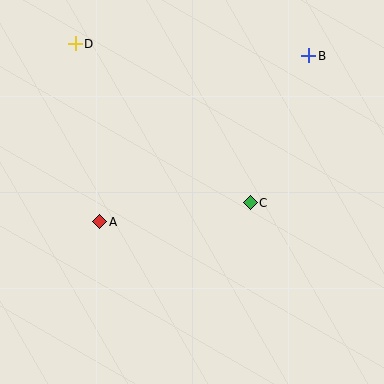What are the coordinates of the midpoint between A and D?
The midpoint between A and D is at (87, 133).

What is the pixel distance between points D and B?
The distance between D and B is 234 pixels.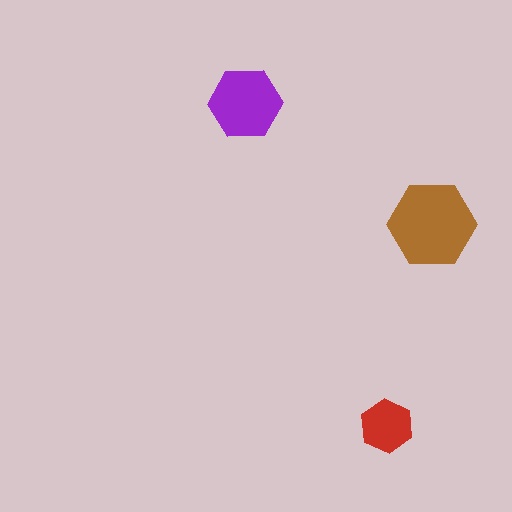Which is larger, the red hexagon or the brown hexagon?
The brown one.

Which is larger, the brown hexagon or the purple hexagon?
The brown one.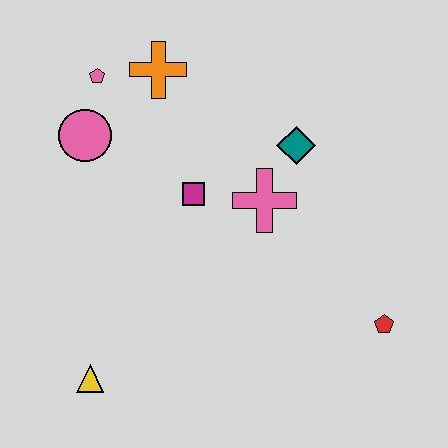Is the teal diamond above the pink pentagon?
No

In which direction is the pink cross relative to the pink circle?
The pink cross is to the right of the pink circle.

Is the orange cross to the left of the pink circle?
No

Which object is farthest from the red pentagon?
The pink pentagon is farthest from the red pentagon.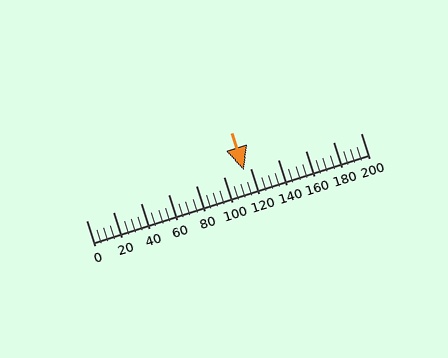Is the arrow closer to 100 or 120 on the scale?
The arrow is closer to 120.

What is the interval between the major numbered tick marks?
The major tick marks are spaced 20 units apart.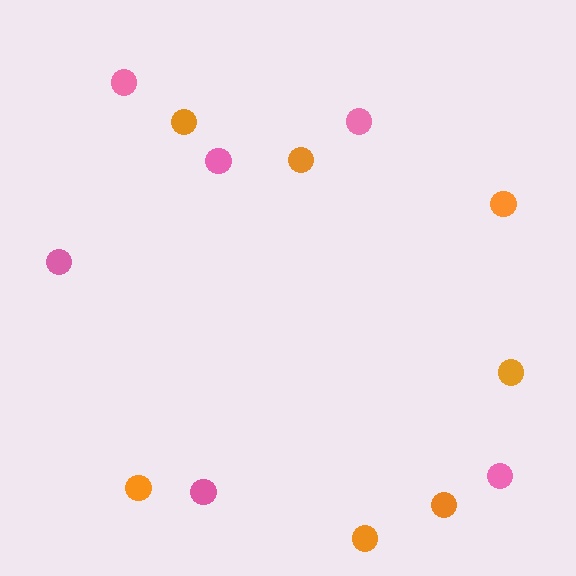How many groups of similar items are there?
There are 2 groups: one group of orange circles (7) and one group of pink circles (6).